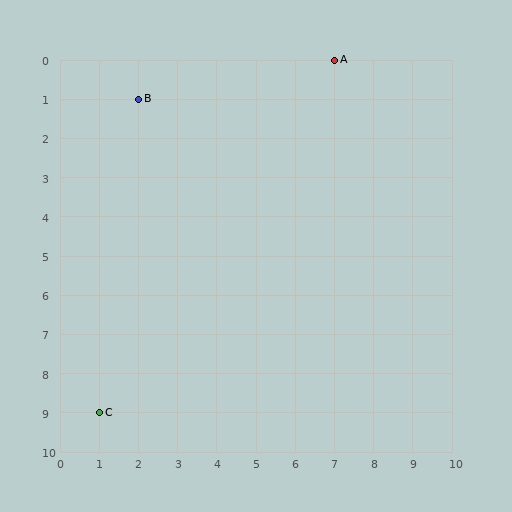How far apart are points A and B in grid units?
Points A and B are 5 columns and 1 row apart (about 5.1 grid units diagonally).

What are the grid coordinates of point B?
Point B is at grid coordinates (2, 1).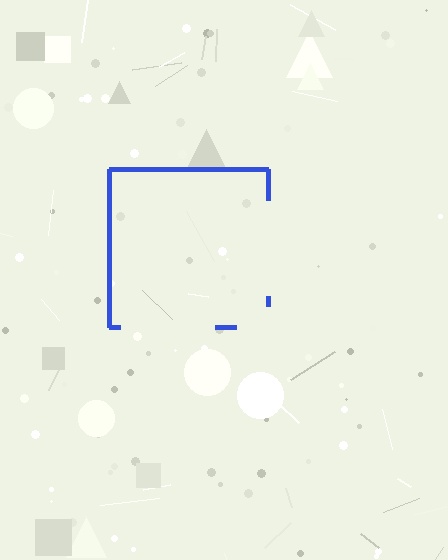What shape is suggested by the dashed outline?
The dashed outline suggests a square.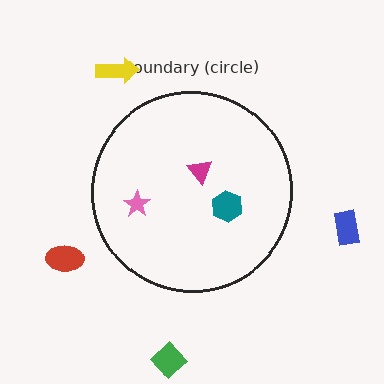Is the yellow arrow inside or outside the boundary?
Outside.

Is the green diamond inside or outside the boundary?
Outside.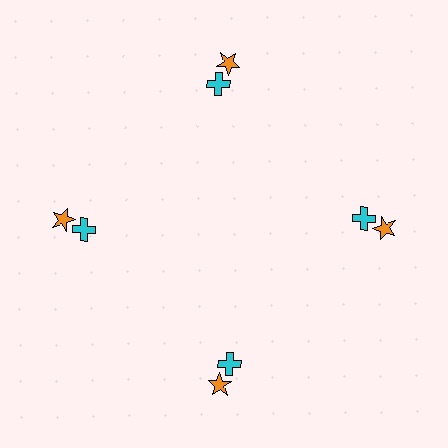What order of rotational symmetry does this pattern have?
This pattern has 4-fold rotational symmetry.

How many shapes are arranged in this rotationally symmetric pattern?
There are 8 shapes, arranged in 4 groups of 2.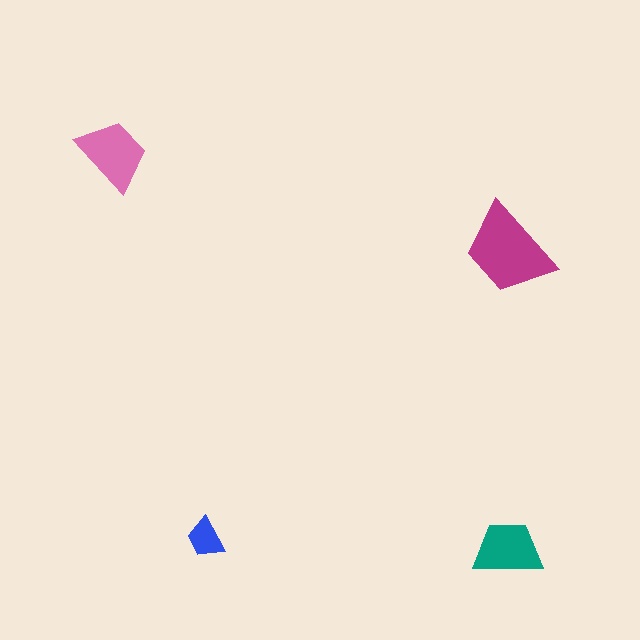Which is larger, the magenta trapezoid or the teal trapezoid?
The magenta one.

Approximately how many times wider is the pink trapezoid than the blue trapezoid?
About 2 times wider.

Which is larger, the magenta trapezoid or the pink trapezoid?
The magenta one.